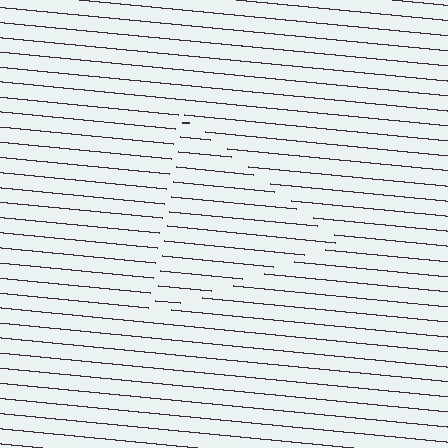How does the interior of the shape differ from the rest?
The interior of the shape contains the same grating, shifted by half a period — the contour is defined by the phase discontinuity where line-ends from the inner and outer gratings abut.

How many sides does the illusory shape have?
3 sides — the line-ends trace a triangle.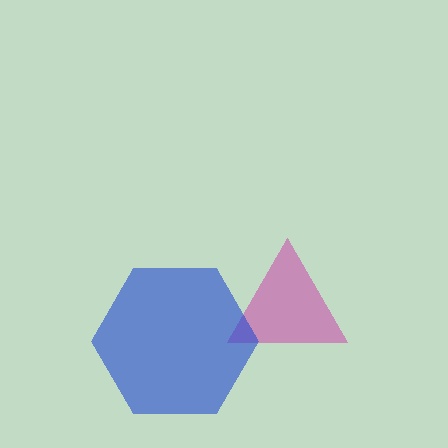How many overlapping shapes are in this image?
There are 2 overlapping shapes in the image.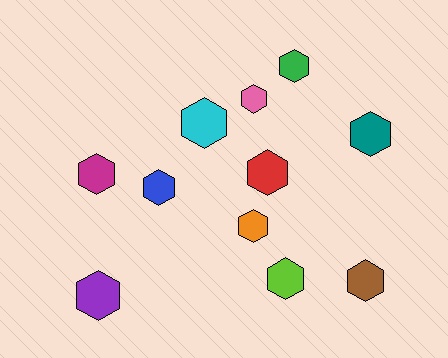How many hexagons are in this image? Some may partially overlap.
There are 11 hexagons.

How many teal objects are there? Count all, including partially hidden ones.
There is 1 teal object.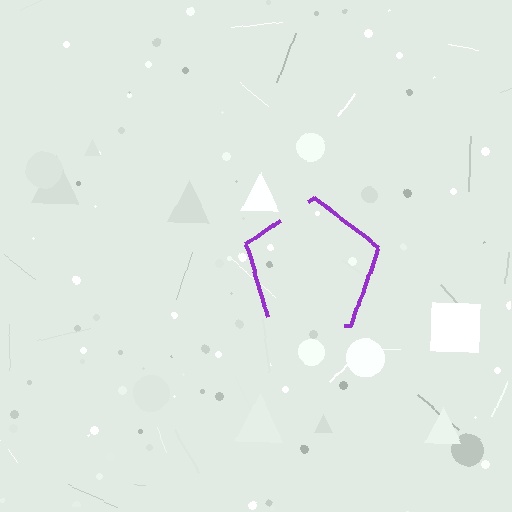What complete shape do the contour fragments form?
The contour fragments form a pentagon.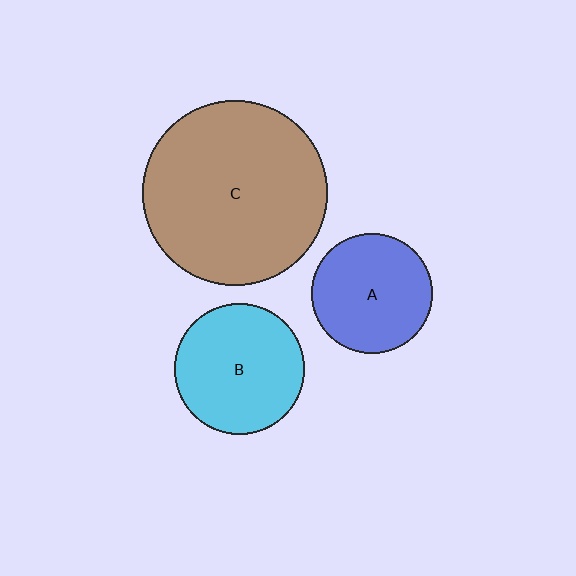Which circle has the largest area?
Circle C (brown).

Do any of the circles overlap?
No, none of the circles overlap.